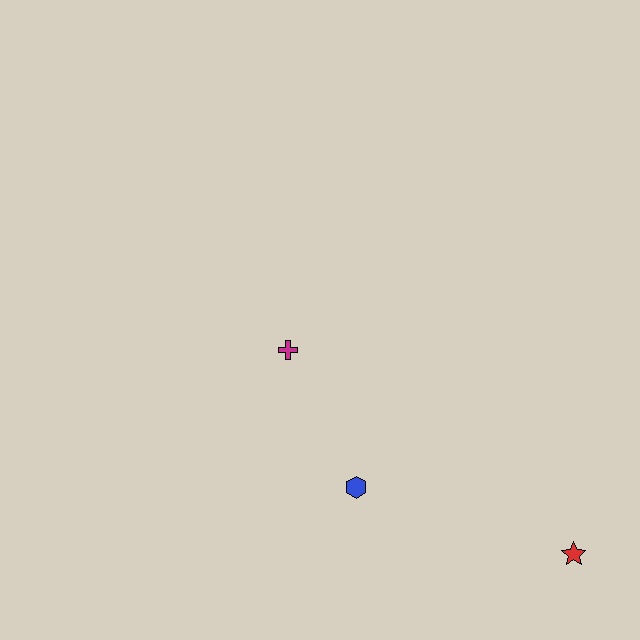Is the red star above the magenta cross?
No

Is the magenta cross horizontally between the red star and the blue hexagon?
No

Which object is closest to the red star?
The blue hexagon is closest to the red star.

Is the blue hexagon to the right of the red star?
No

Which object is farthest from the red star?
The magenta cross is farthest from the red star.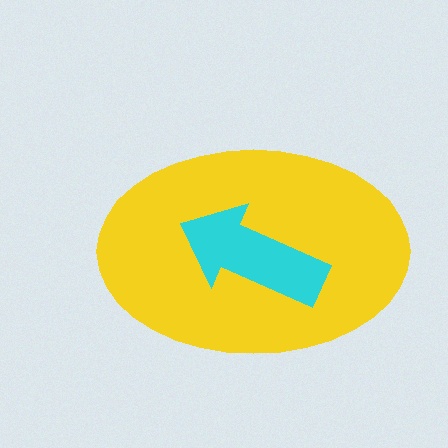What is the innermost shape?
The cyan arrow.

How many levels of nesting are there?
2.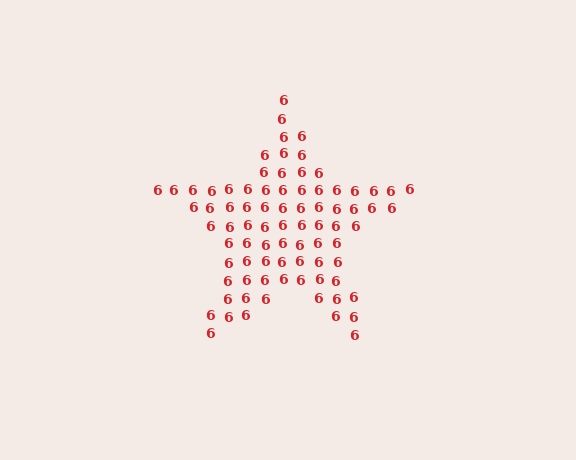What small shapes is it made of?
It is made of small digit 6's.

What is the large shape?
The large shape is a star.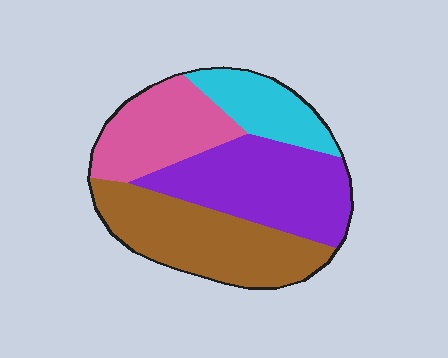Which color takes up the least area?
Cyan, at roughly 15%.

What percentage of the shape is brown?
Brown takes up about one third (1/3) of the shape.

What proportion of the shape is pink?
Pink covers about 20% of the shape.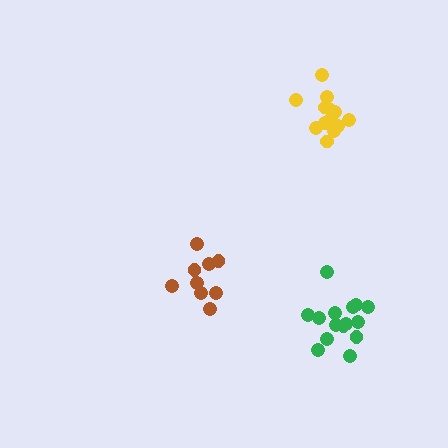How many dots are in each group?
Group 1: 14 dots, Group 2: 15 dots, Group 3: 9 dots (38 total).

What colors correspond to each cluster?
The clusters are colored: yellow, green, brown.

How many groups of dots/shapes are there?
There are 3 groups.